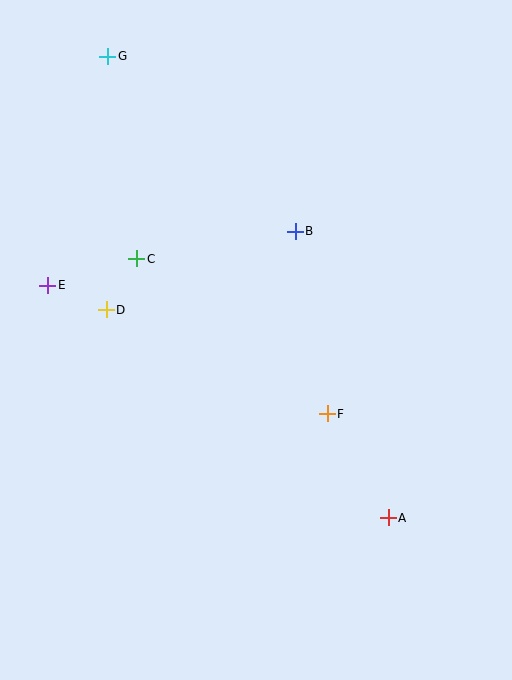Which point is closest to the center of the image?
Point F at (327, 414) is closest to the center.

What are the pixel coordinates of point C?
Point C is at (137, 259).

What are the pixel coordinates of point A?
Point A is at (388, 518).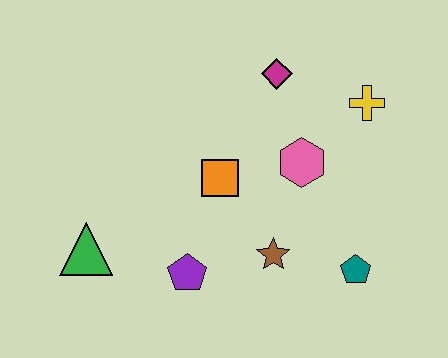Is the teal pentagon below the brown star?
Yes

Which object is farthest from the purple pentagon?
The yellow cross is farthest from the purple pentagon.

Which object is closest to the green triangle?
The purple pentagon is closest to the green triangle.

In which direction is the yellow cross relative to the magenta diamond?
The yellow cross is to the right of the magenta diamond.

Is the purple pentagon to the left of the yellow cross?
Yes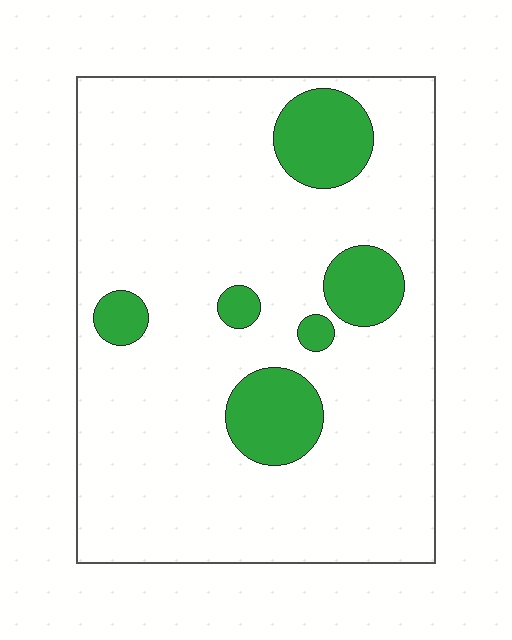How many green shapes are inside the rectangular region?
6.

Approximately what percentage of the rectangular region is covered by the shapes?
Approximately 15%.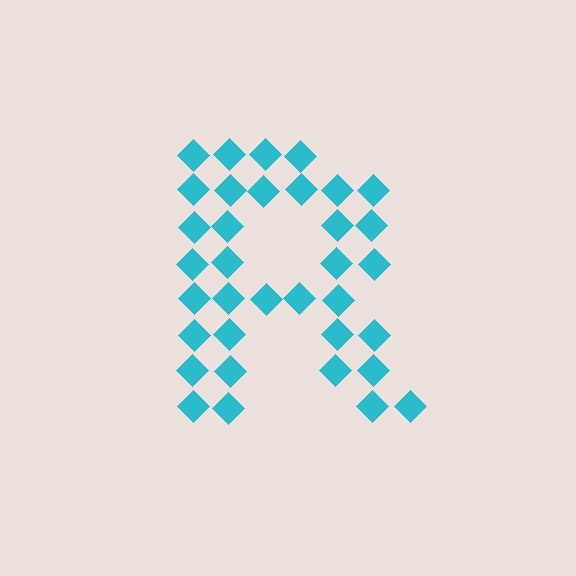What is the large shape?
The large shape is the letter R.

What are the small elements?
The small elements are diamonds.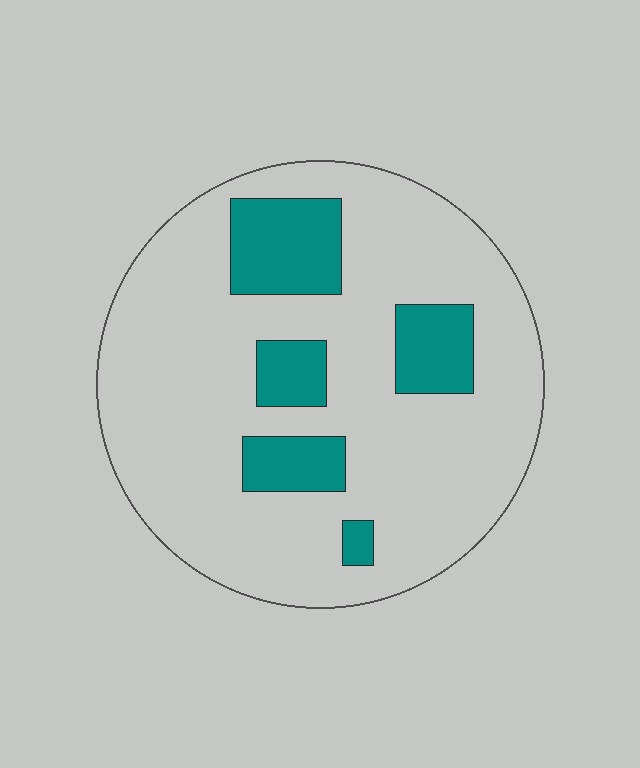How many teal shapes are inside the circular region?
5.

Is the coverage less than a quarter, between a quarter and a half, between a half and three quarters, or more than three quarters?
Less than a quarter.